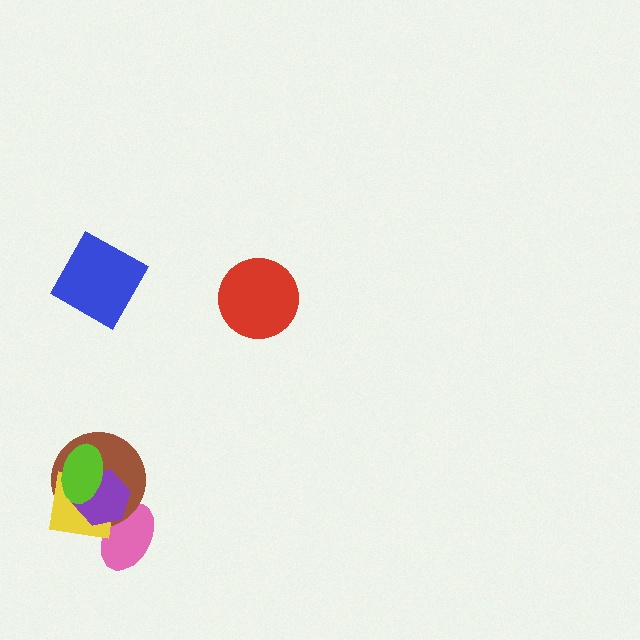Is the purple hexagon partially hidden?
Yes, it is partially covered by another shape.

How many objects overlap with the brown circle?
4 objects overlap with the brown circle.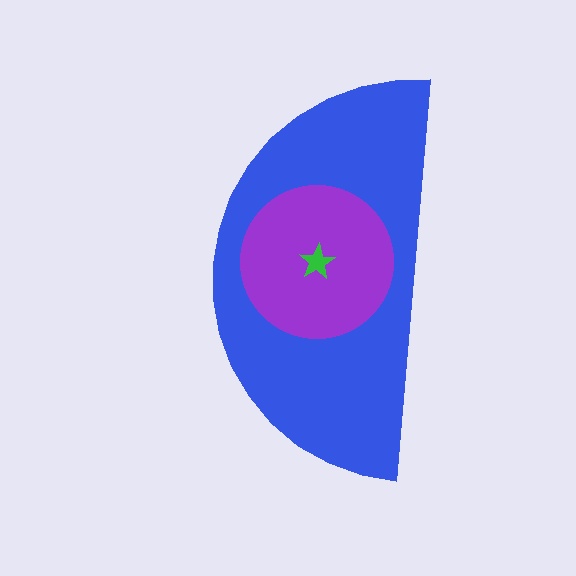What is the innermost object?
The green star.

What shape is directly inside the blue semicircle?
The purple circle.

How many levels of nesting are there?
3.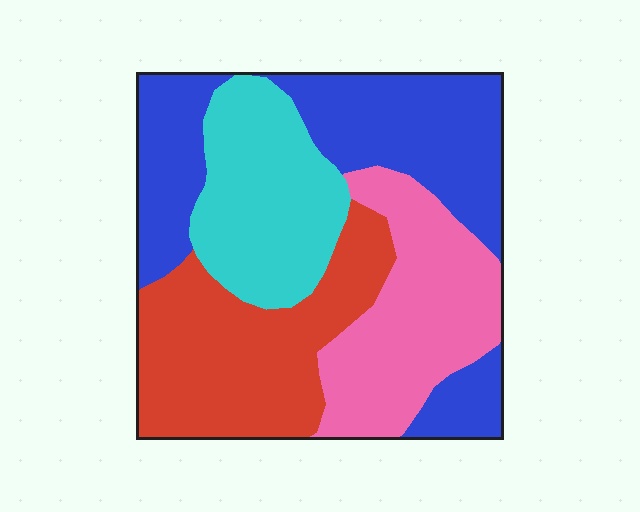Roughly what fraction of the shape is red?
Red takes up about one quarter (1/4) of the shape.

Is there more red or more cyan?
Red.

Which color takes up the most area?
Blue, at roughly 35%.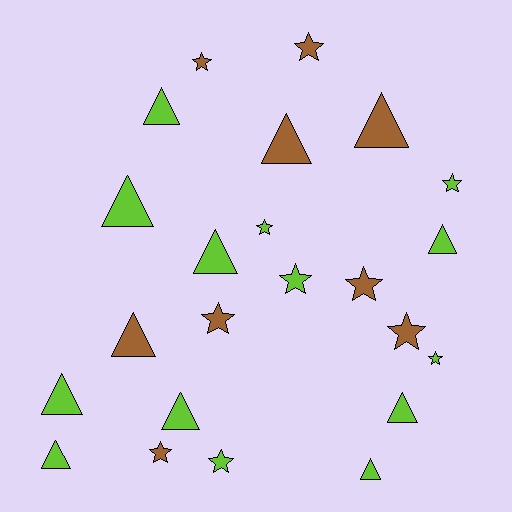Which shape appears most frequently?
Triangle, with 12 objects.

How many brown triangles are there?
There are 3 brown triangles.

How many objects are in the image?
There are 23 objects.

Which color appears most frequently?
Lime, with 14 objects.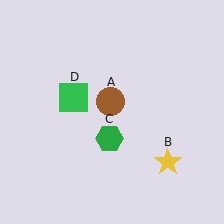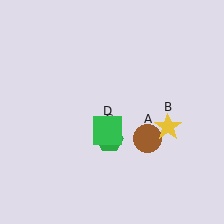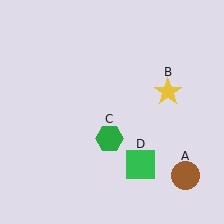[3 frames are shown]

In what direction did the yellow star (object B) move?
The yellow star (object B) moved up.